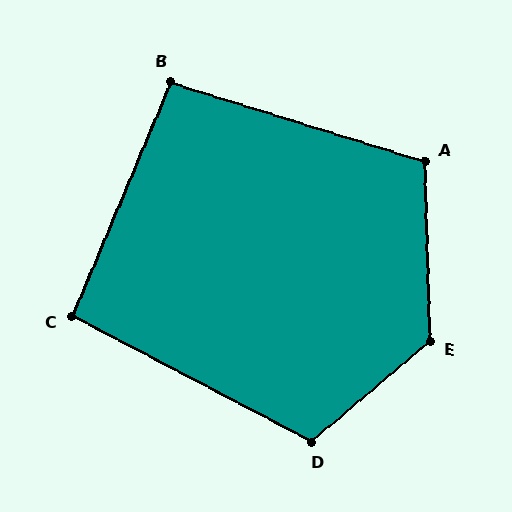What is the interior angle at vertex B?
Approximately 95 degrees (obtuse).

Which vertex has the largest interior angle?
E, at approximately 129 degrees.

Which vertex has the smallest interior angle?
C, at approximately 95 degrees.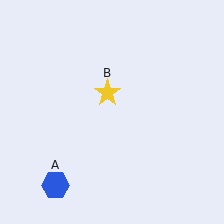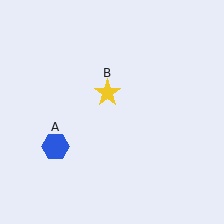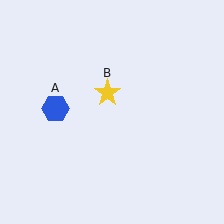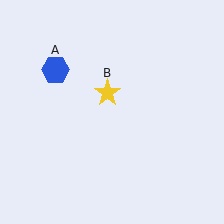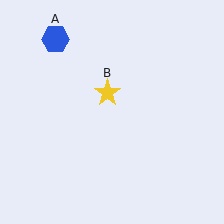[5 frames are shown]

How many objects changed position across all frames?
1 object changed position: blue hexagon (object A).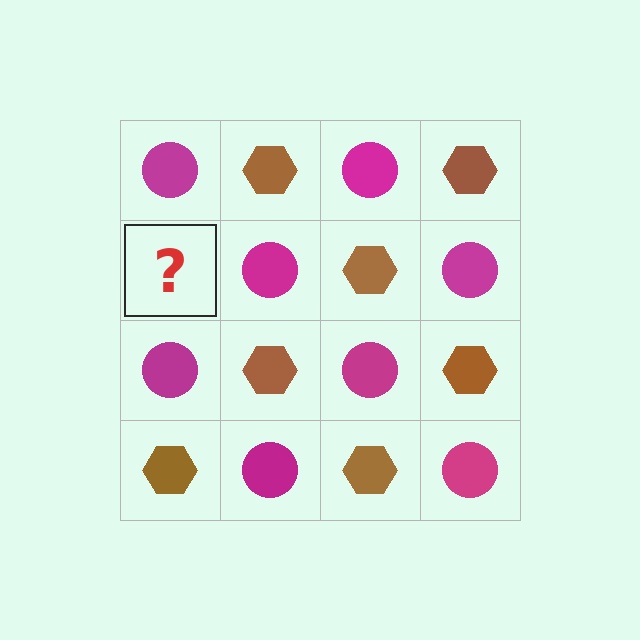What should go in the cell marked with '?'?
The missing cell should contain a brown hexagon.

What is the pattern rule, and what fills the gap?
The rule is that it alternates magenta circle and brown hexagon in a checkerboard pattern. The gap should be filled with a brown hexagon.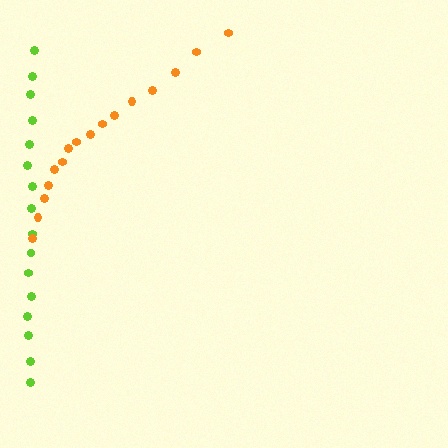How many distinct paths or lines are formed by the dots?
There are 2 distinct paths.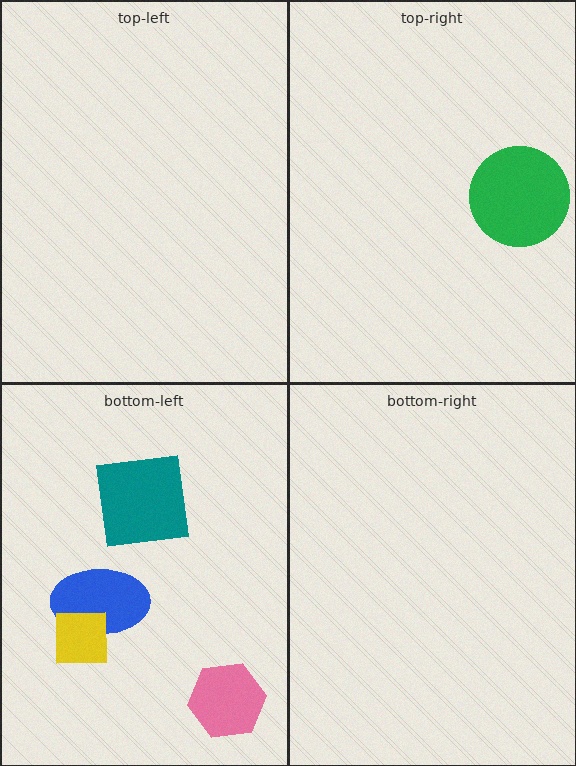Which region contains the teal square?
The bottom-left region.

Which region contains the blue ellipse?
The bottom-left region.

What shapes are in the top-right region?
The green circle.